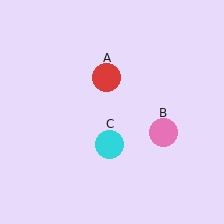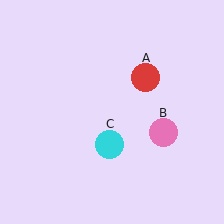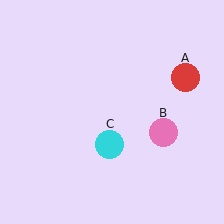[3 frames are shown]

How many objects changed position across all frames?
1 object changed position: red circle (object A).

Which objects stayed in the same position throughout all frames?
Pink circle (object B) and cyan circle (object C) remained stationary.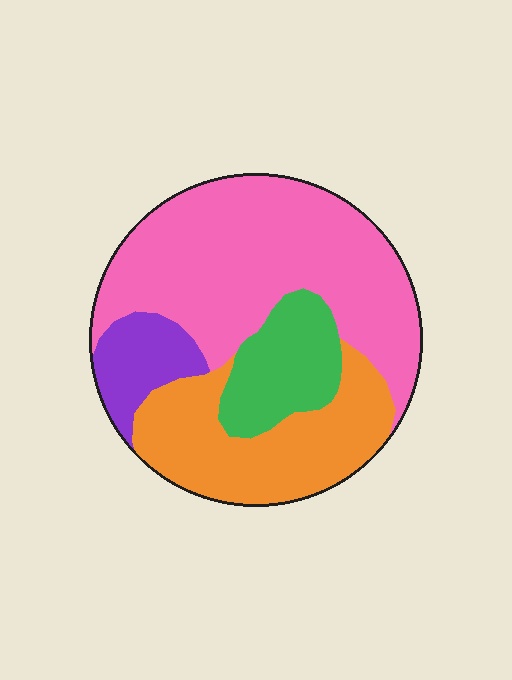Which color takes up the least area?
Purple, at roughly 10%.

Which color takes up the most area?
Pink, at roughly 50%.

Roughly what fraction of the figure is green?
Green covers roughly 15% of the figure.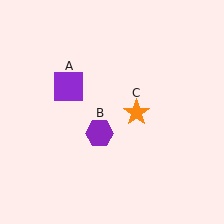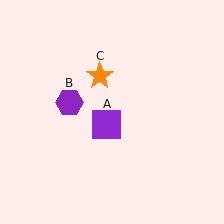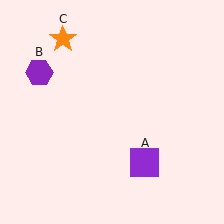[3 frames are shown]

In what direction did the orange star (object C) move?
The orange star (object C) moved up and to the left.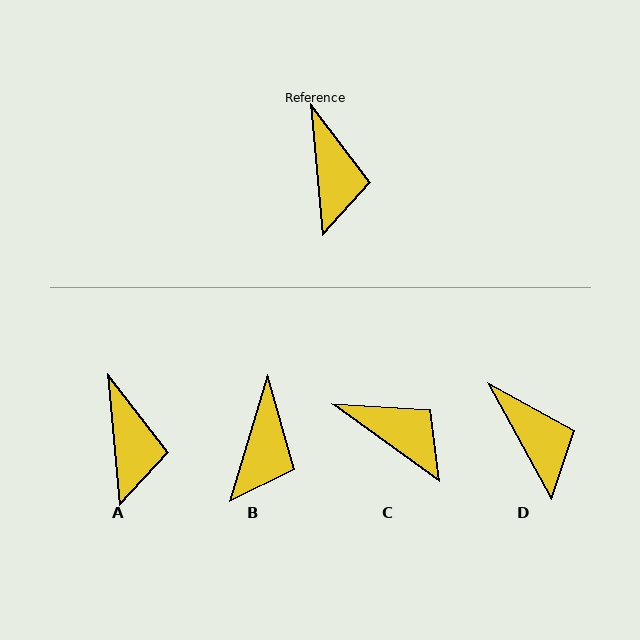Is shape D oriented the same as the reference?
No, it is off by about 24 degrees.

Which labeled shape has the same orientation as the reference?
A.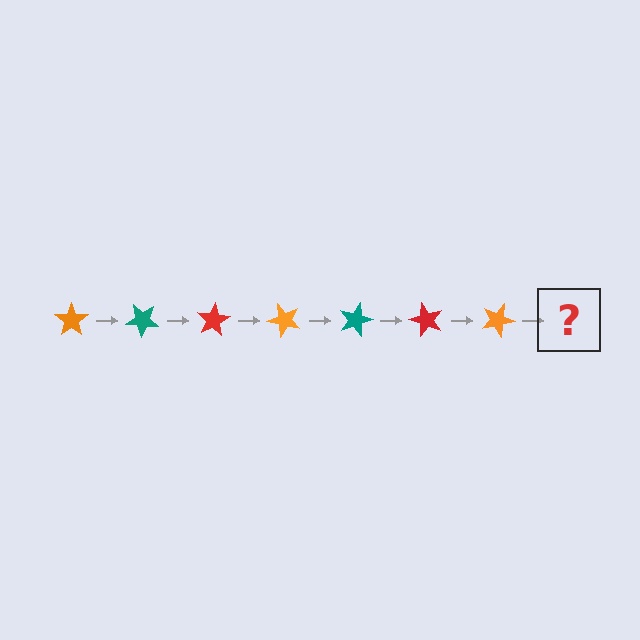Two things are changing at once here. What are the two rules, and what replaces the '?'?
The two rules are that it rotates 40 degrees each step and the color cycles through orange, teal, and red. The '?' should be a teal star, rotated 280 degrees from the start.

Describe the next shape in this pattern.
It should be a teal star, rotated 280 degrees from the start.